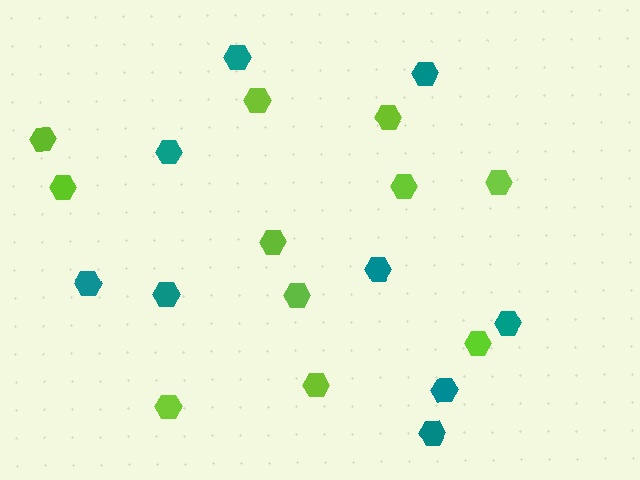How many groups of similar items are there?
There are 2 groups: one group of teal hexagons (9) and one group of lime hexagons (11).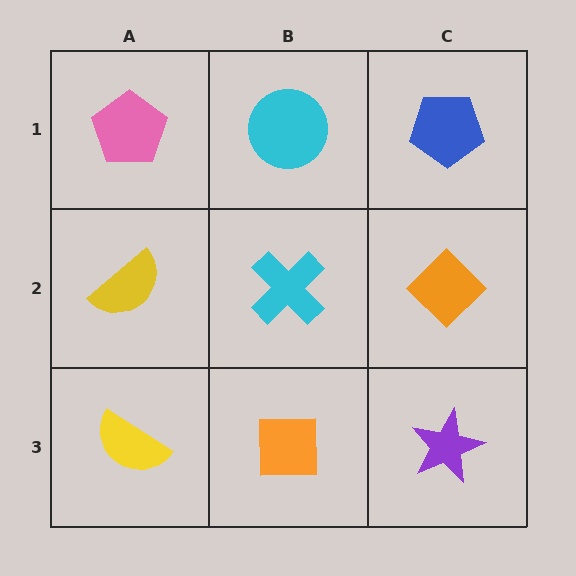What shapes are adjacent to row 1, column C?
An orange diamond (row 2, column C), a cyan circle (row 1, column B).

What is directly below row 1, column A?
A yellow semicircle.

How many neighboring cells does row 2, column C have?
3.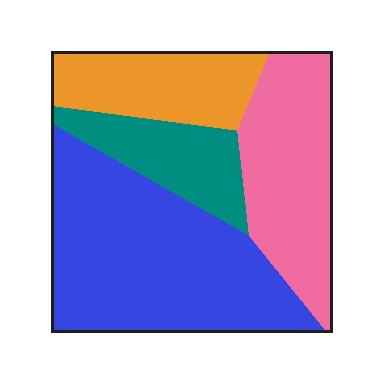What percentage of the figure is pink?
Pink takes up between a sixth and a third of the figure.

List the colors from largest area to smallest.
From largest to smallest: blue, pink, orange, teal.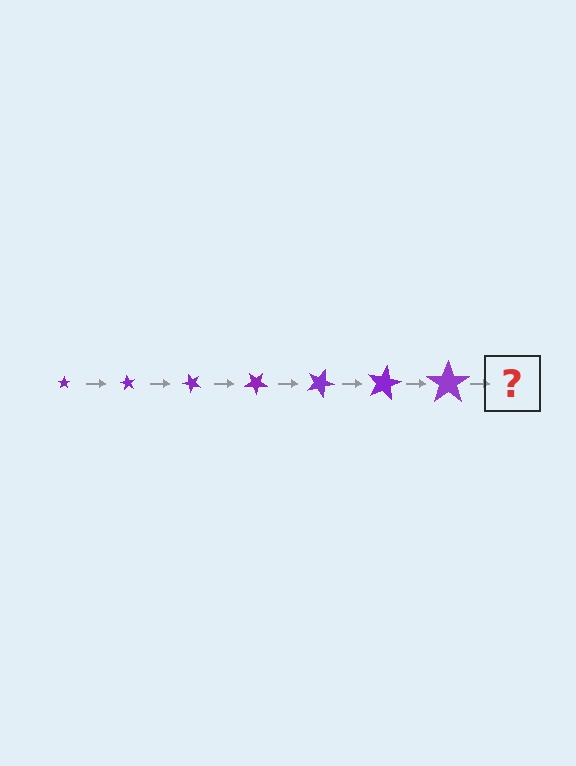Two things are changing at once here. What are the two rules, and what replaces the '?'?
The two rules are that the star grows larger each step and it rotates 60 degrees each step. The '?' should be a star, larger than the previous one and rotated 420 degrees from the start.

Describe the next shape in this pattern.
It should be a star, larger than the previous one and rotated 420 degrees from the start.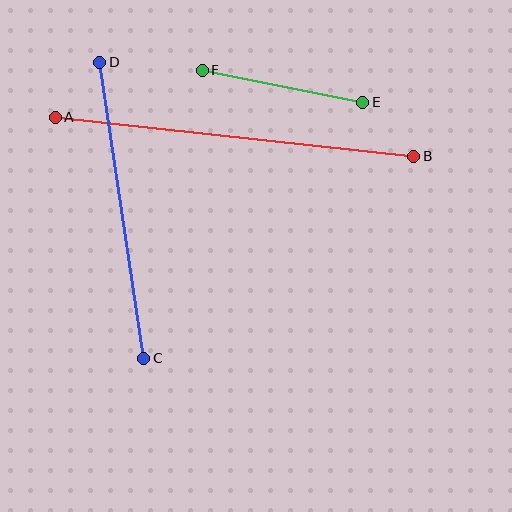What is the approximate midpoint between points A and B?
The midpoint is at approximately (234, 137) pixels.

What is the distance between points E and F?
The distance is approximately 164 pixels.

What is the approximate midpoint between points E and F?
The midpoint is at approximately (282, 86) pixels.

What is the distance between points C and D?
The distance is approximately 299 pixels.